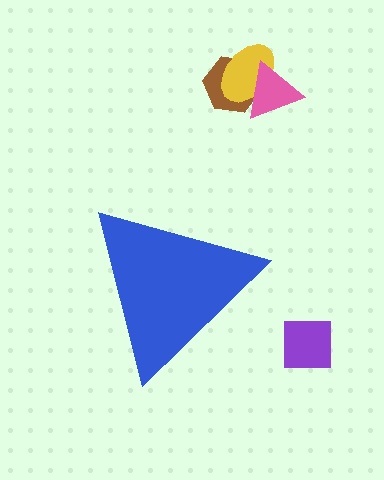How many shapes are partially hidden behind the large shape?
0 shapes are partially hidden.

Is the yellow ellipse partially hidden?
No, the yellow ellipse is fully visible.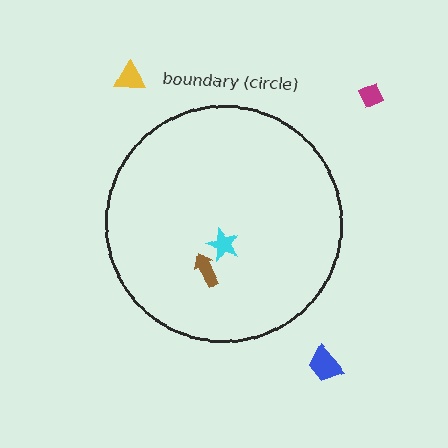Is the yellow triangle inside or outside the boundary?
Outside.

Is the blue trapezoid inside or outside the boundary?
Outside.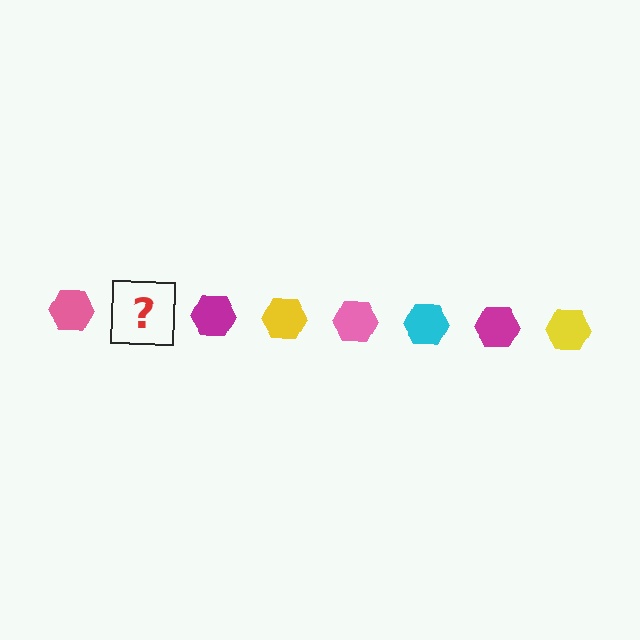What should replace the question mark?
The question mark should be replaced with a cyan hexagon.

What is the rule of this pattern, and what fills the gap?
The rule is that the pattern cycles through pink, cyan, magenta, yellow hexagons. The gap should be filled with a cyan hexagon.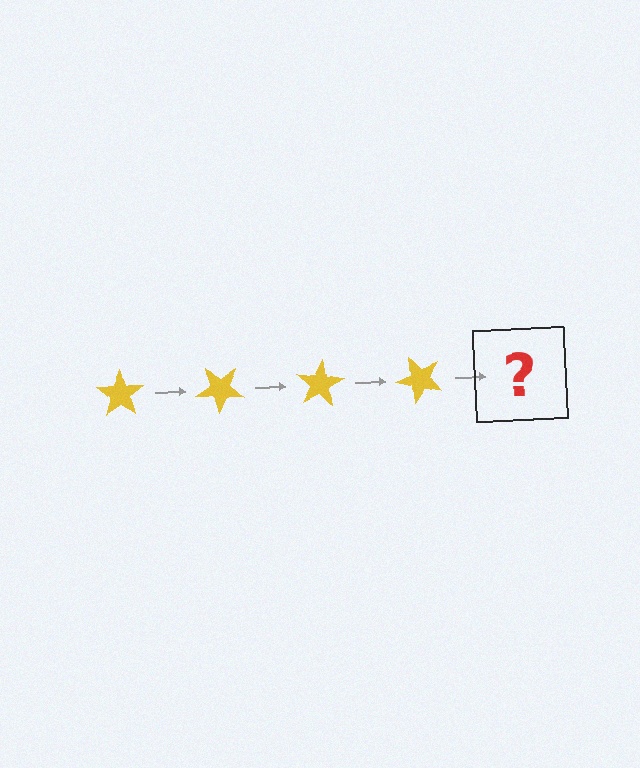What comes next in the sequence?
The next element should be a yellow star rotated 160 degrees.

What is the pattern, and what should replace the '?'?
The pattern is that the star rotates 40 degrees each step. The '?' should be a yellow star rotated 160 degrees.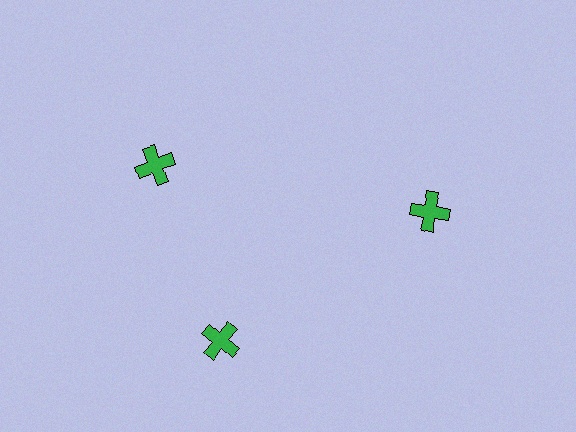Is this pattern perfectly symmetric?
No. The 3 green crosses are arranged in a ring, but one element near the 11 o'clock position is rotated out of alignment along the ring, breaking the 3-fold rotational symmetry.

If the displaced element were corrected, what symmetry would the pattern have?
It would have 3-fold rotational symmetry — the pattern would map onto itself every 120 degrees.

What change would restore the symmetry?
The symmetry would be restored by rotating it back into even spacing with its neighbors so that all 3 crosses sit at equal angles and equal distance from the center.